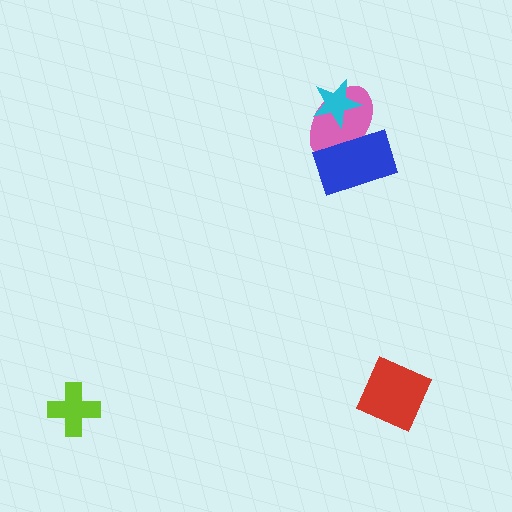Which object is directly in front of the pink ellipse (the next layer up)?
The cyan star is directly in front of the pink ellipse.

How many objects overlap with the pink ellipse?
2 objects overlap with the pink ellipse.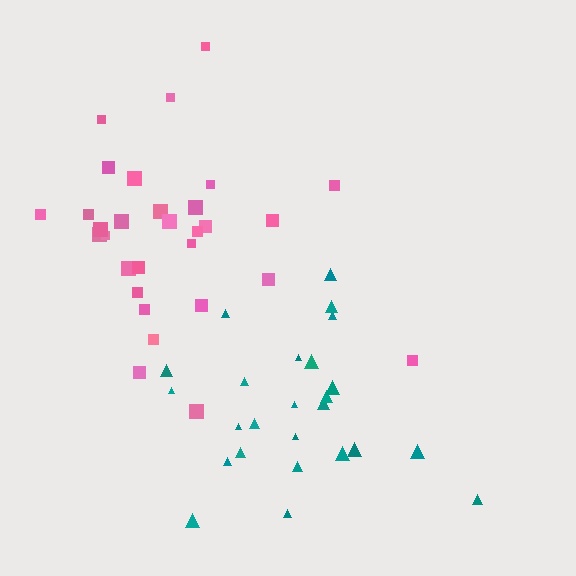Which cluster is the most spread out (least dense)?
Teal.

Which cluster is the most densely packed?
Pink.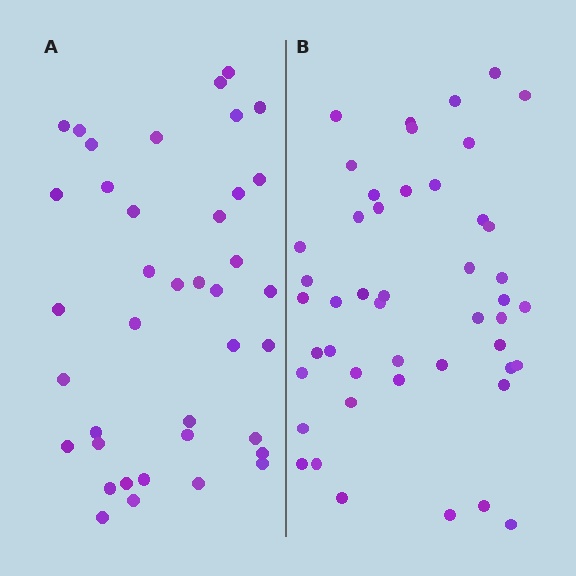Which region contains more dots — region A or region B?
Region B (the right region) has more dots.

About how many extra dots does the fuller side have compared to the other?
Region B has roughly 8 or so more dots than region A.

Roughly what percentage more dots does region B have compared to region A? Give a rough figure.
About 20% more.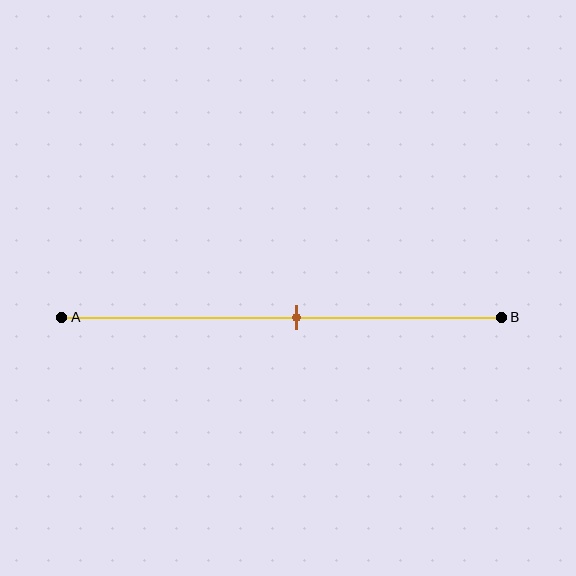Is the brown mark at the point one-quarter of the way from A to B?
No, the mark is at about 55% from A, not at the 25% one-quarter point.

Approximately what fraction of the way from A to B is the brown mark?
The brown mark is approximately 55% of the way from A to B.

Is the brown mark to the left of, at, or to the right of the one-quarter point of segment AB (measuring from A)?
The brown mark is to the right of the one-quarter point of segment AB.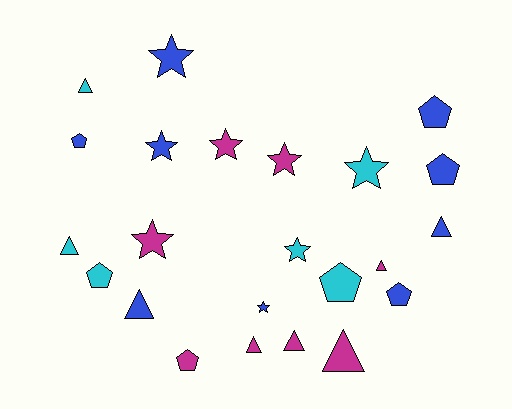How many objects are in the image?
There are 23 objects.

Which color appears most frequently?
Blue, with 9 objects.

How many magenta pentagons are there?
There is 1 magenta pentagon.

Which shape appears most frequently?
Triangle, with 8 objects.